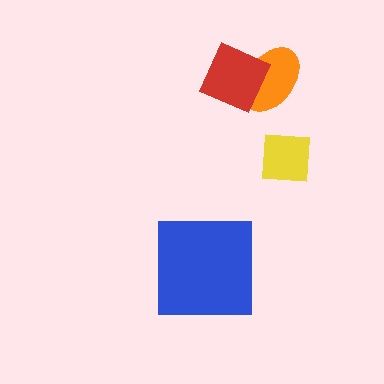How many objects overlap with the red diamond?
1 object overlaps with the red diamond.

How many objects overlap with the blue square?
0 objects overlap with the blue square.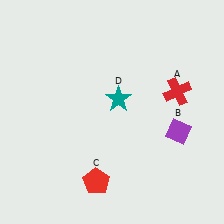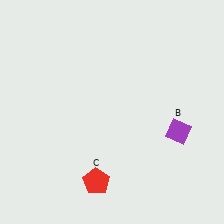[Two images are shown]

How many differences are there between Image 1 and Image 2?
There are 2 differences between the two images.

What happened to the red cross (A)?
The red cross (A) was removed in Image 2. It was in the top-right area of Image 1.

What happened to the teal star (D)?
The teal star (D) was removed in Image 2. It was in the top-right area of Image 1.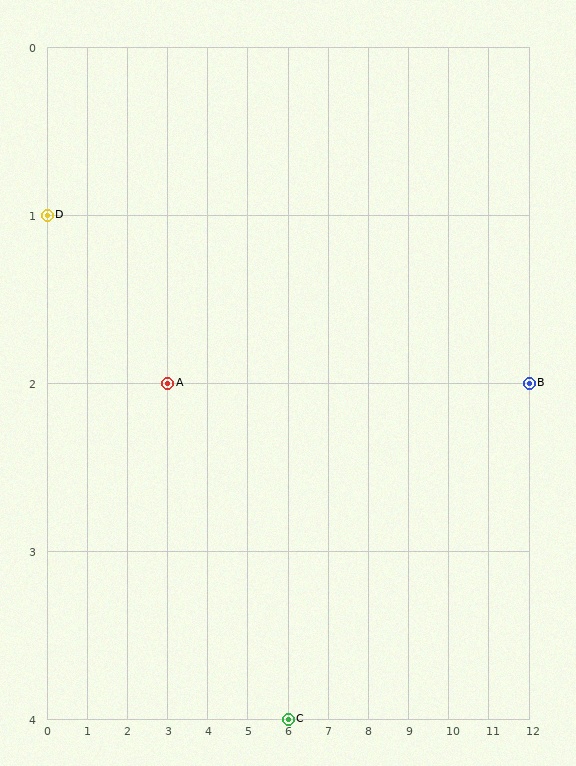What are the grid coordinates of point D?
Point D is at grid coordinates (0, 1).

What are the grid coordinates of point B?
Point B is at grid coordinates (12, 2).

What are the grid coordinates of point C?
Point C is at grid coordinates (6, 4).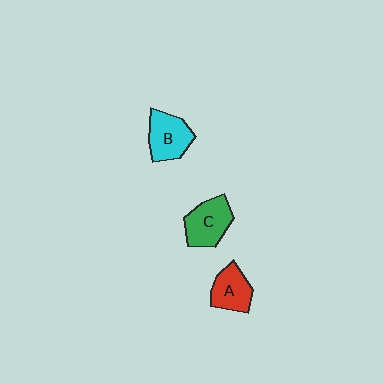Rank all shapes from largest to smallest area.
From largest to smallest: C (green), B (cyan), A (red).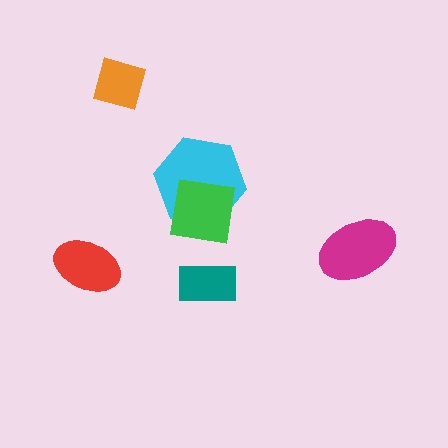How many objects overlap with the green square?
1 object overlaps with the green square.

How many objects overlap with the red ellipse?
0 objects overlap with the red ellipse.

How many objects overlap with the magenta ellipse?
0 objects overlap with the magenta ellipse.